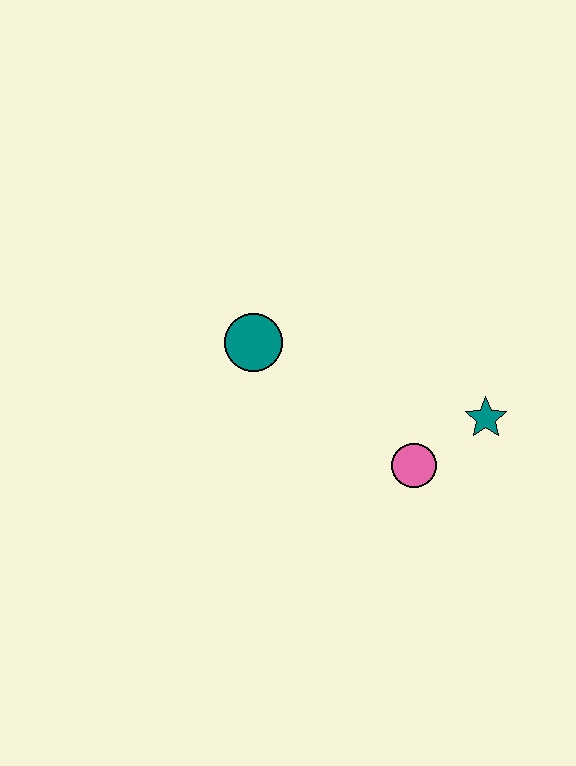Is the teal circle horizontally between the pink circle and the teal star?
No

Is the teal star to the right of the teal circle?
Yes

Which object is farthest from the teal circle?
The teal star is farthest from the teal circle.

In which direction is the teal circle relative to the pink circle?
The teal circle is to the left of the pink circle.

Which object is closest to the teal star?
The pink circle is closest to the teal star.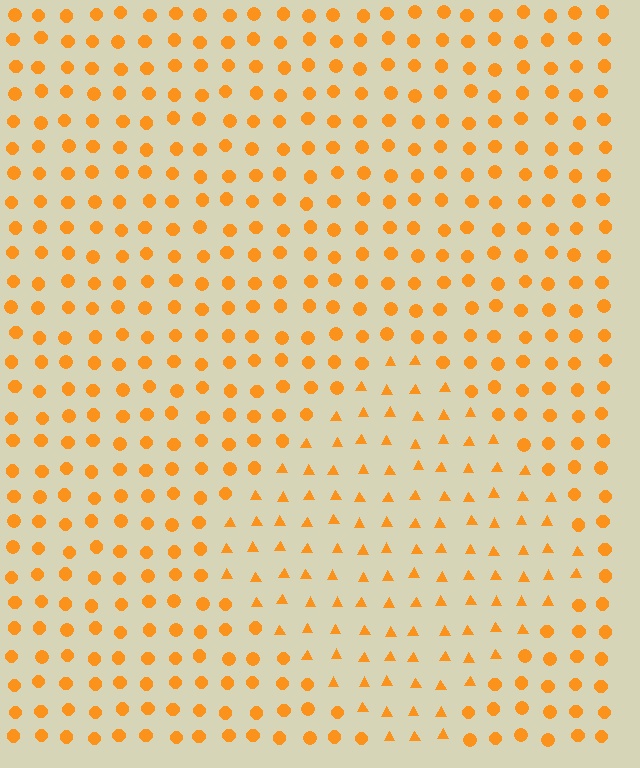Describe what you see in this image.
The image is filled with small orange elements arranged in a uniform grid. A diamond-shaped region contains triangles, while the surrounding area contains circles. The boundary is defined purely by the change in element shape.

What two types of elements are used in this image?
The image uses triangles inside the diamond region and circles outside it.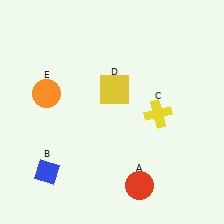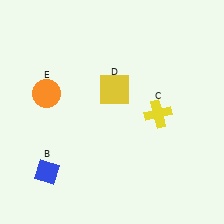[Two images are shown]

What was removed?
The red circle (A) was removed in Image 2.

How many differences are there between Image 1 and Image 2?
There is 1 difference between the two images.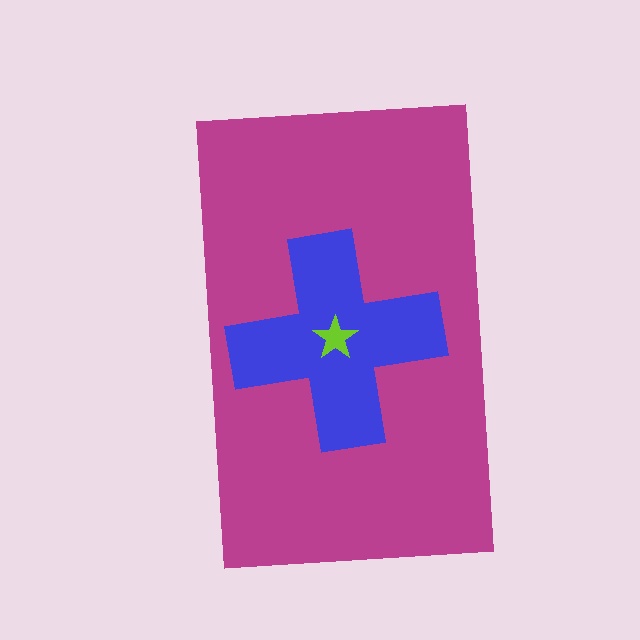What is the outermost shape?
The magenta rectangle.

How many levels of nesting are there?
3.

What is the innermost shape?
The lime star.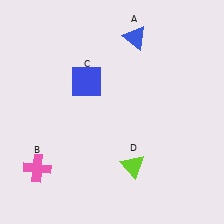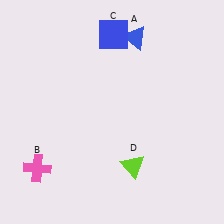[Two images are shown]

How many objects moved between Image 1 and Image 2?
1 object moved between the two images.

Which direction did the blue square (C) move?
The blue square (C) moved up.